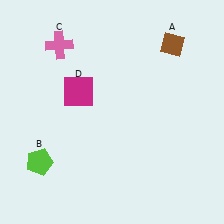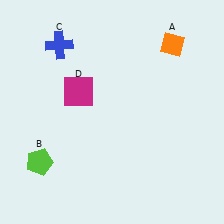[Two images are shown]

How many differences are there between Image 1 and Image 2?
There are 2 differences between the two images.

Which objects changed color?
A changed from brown to orange. C changed from pink to blue.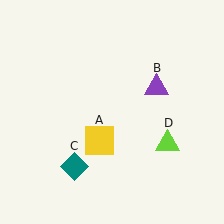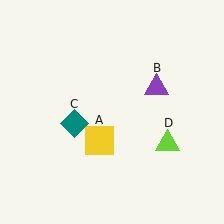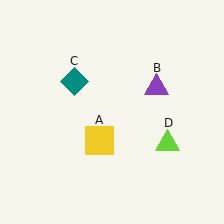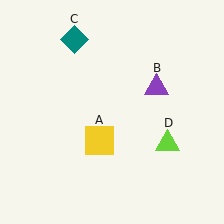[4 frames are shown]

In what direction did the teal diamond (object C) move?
The teal diamond (object C) moved up.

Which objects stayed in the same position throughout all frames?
Yellow square (object A) and purple triangle (object B) and lime triangle (object D) remained stationary.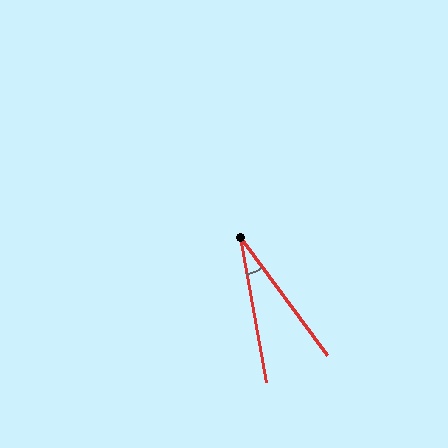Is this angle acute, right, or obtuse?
It is acute.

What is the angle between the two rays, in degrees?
Approximately 26 degrees.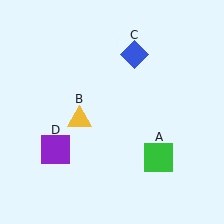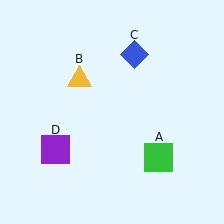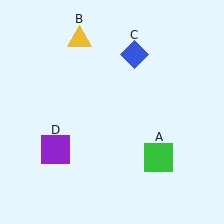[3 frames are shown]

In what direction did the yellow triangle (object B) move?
The yellow triangle (object B) moved up.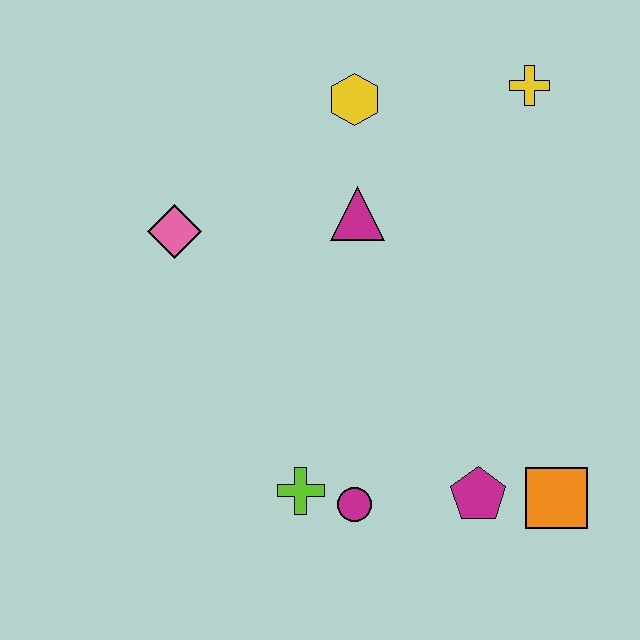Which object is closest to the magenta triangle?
The yellow hexagon is closest to the magenta triangle.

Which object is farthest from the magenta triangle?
The orange square is farthest from the magenta triangle.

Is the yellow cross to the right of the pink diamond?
Yes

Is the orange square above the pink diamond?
No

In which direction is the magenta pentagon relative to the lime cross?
The magenta pentagon is to the right of the lime cross.